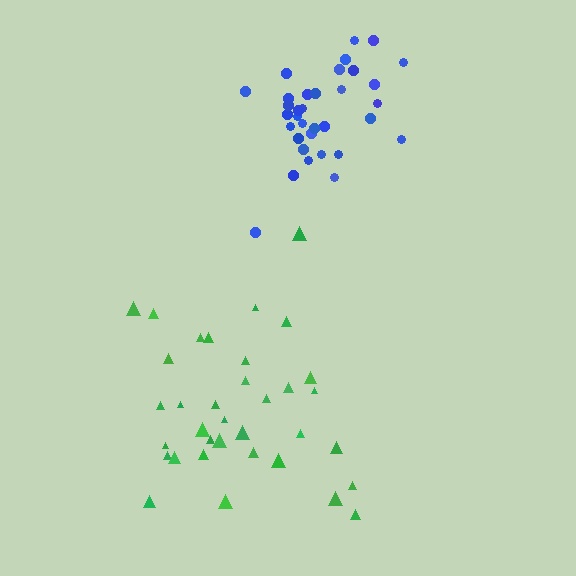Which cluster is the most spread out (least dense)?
Green.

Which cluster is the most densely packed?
Blue.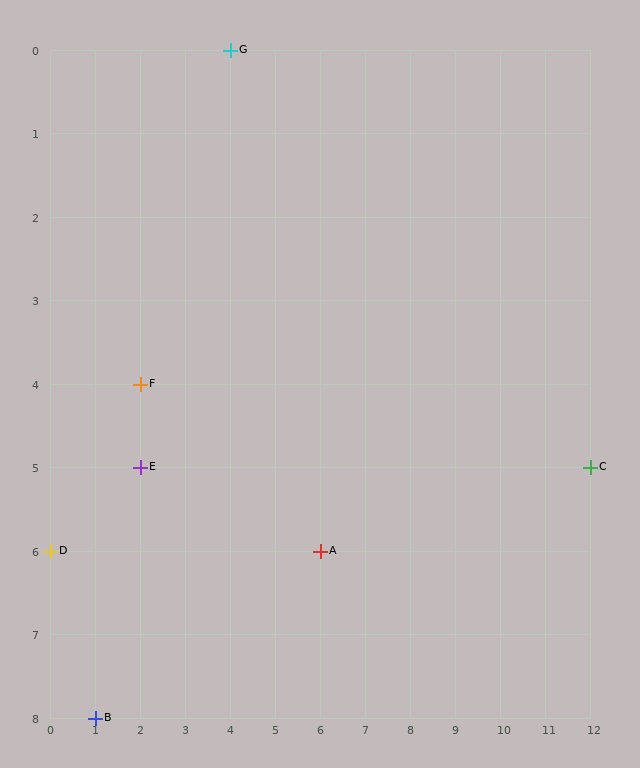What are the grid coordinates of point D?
Point D is at grid coordinates (0, 6).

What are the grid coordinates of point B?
Point B is at grid coordinates (1, 8).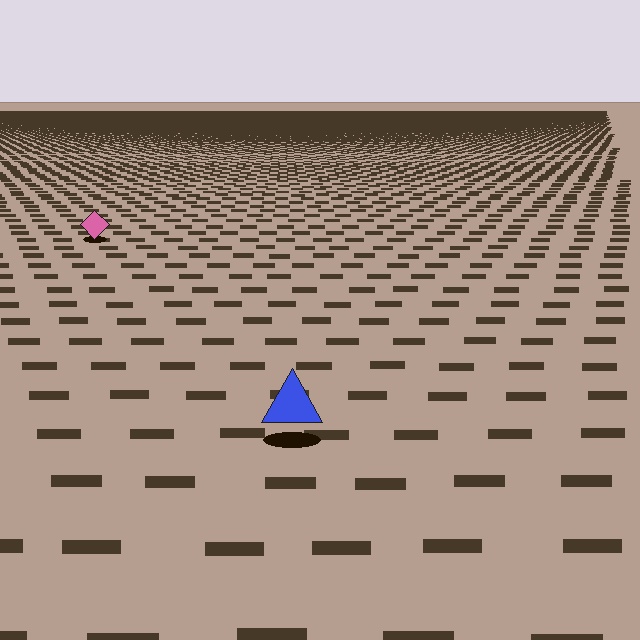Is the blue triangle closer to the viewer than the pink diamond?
Yes. The blue triangle is closer — you can tell from the texture gradient: the ground texture is coarser near it.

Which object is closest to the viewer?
The blue triangle is closest. The texture marks near it are larger and more spread out.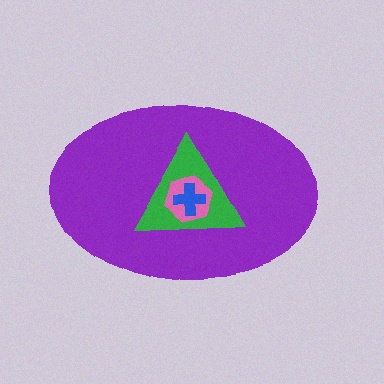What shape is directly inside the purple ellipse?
The green triangle.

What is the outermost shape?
The purple ellipse.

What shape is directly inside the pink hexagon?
The blue cross.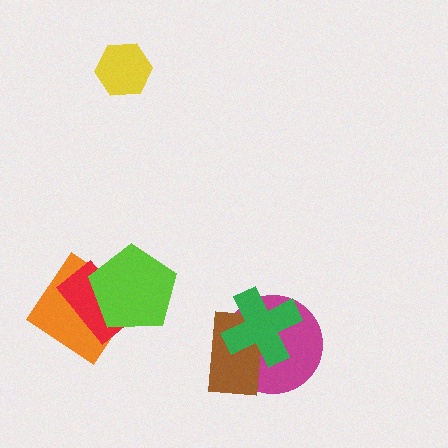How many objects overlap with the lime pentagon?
2 objects overlap with the lime pentagon.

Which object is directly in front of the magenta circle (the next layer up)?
The brown rectangle is directly in front of the magenta circle.